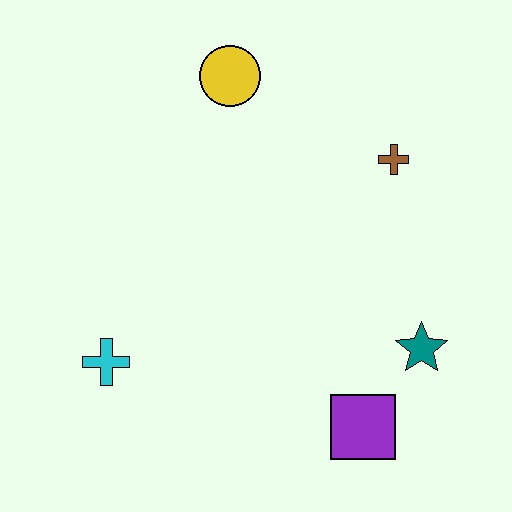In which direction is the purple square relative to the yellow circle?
The purple square is below the yellow circle.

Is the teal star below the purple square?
No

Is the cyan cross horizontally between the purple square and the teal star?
No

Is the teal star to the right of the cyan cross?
Yes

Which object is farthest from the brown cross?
The cyan cross is farthest from the brown cross.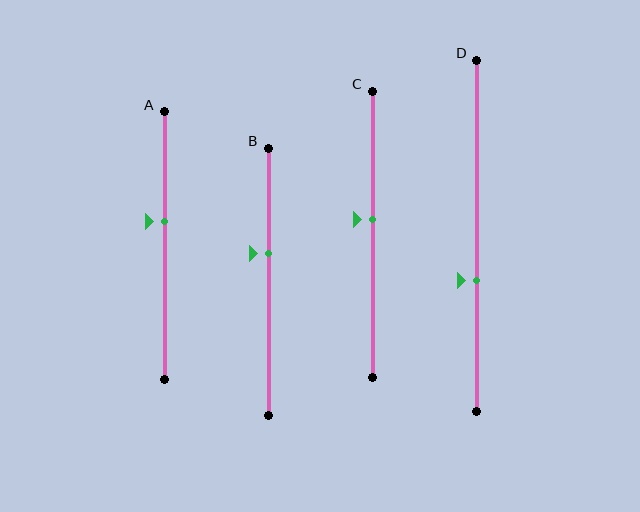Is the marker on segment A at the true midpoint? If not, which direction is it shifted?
No, the marker on segment A is shifted upward by about 9% of the segment length.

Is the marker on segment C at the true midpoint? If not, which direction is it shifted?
No, the marker on segment C is shifted upward by about 5% of the segment length.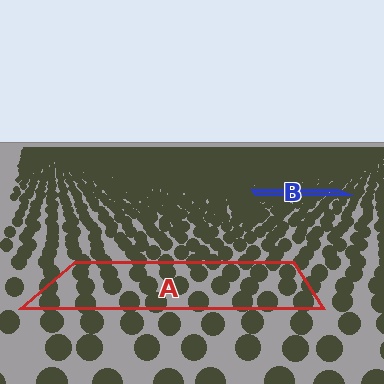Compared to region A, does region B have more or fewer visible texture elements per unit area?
Region B has more texture elements per unit area — they are packed more densely because it is farther away.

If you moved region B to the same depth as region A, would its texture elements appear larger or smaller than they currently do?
They would appear larger. At a closer depth, the same texture elements are projected at a bigger on-screen size.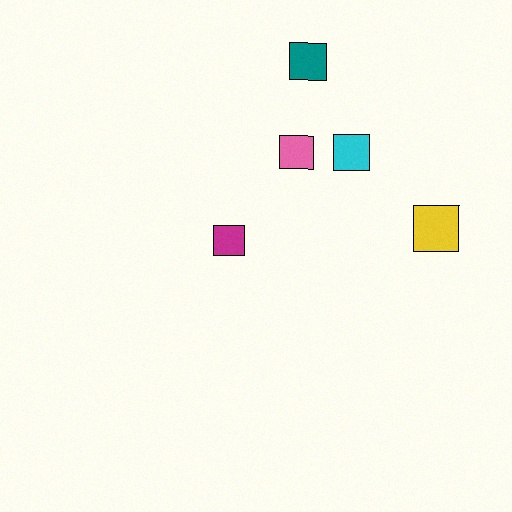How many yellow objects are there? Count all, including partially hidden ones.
There is 1 yellow object.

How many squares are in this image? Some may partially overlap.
There are 5 squares.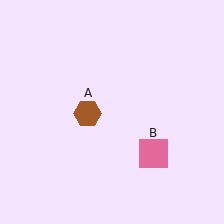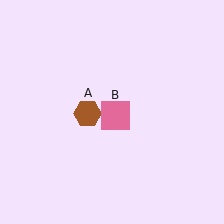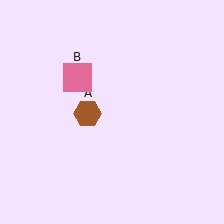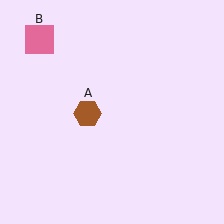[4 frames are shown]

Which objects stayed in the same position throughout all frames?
Brown hexagon (object A) remained stationary.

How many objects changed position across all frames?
1 object changed position: pink square (object B).